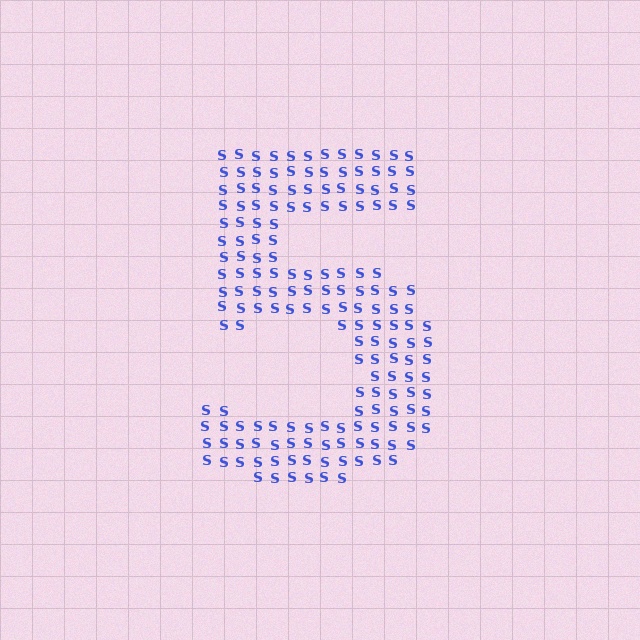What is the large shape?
The large shape is the digit 5.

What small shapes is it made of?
It is made of small letter S's.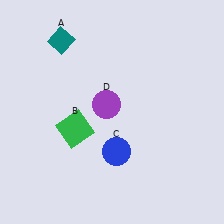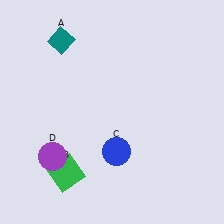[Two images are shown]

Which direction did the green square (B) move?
The green square (B) moved down.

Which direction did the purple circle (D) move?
The purple circle (D) moved left.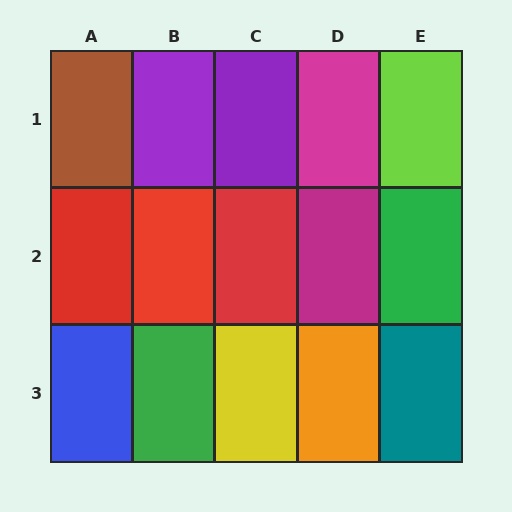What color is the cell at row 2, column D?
Magenta.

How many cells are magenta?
2 cells are magenta.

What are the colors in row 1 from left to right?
Brown, purple, purple, magenta, lime.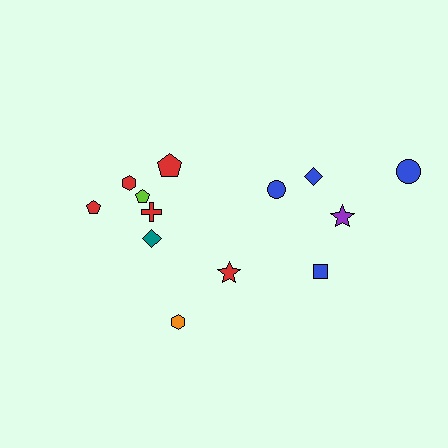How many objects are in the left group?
There are 8 objects.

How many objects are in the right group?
There are 5 objects.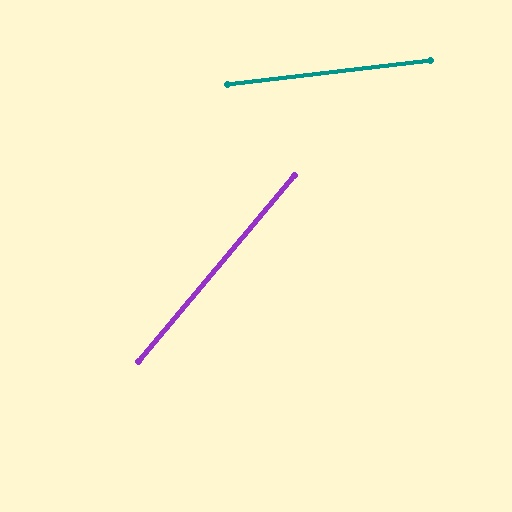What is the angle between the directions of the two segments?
Approximately 43 degrees.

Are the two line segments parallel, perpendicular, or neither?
Neither parallel nor perpendicular — they differ by about 43°.